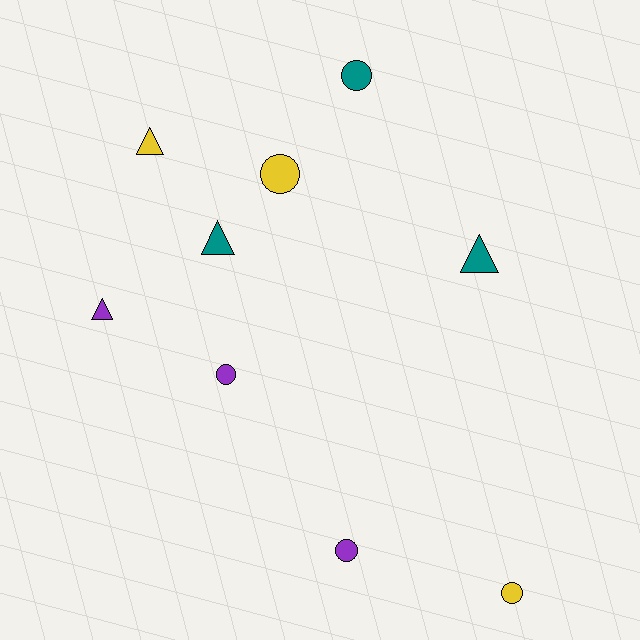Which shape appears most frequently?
Circle, with 5 objects.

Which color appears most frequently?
Yellow, with 3 objects.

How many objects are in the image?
There are 9 objects.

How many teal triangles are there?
There are 2 teal triangles.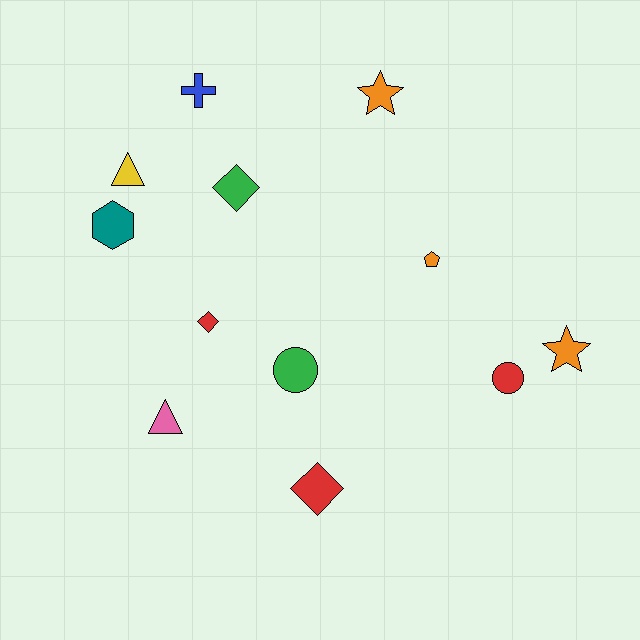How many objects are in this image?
There are 12 objects.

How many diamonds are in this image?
There are 3 diamonds.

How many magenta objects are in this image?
There are no magenta objects.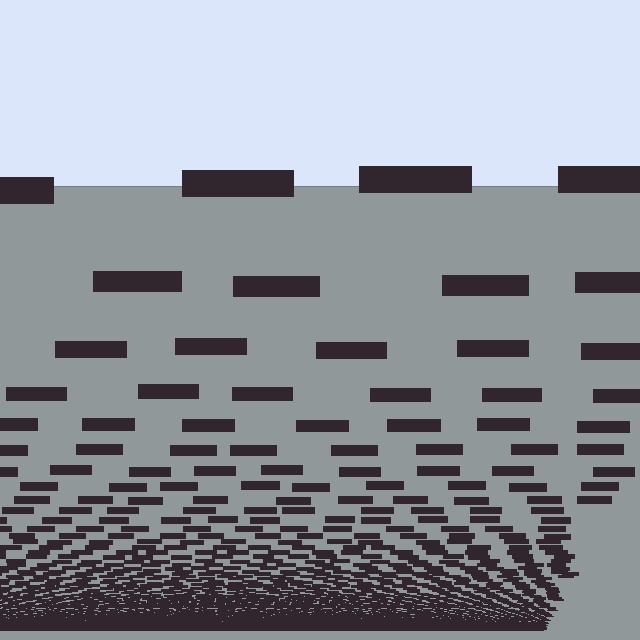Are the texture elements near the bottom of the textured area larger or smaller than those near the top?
Smaller. The gradient is inverted — elements near the bottom are smaller and denser.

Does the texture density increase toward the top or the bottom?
Density increases toward the bottom.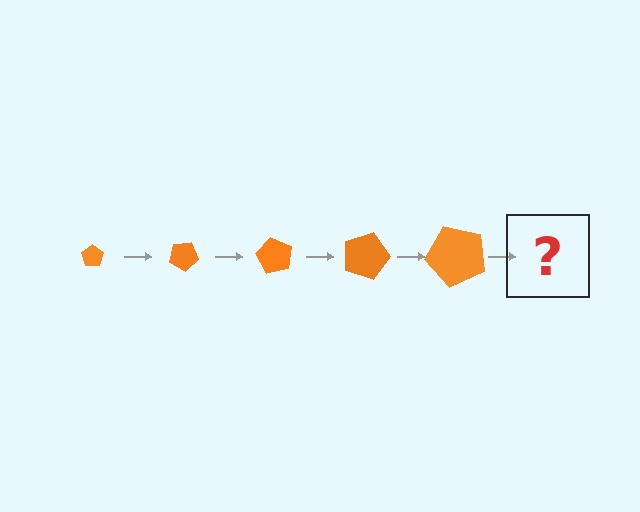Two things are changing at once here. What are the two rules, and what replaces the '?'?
The two rules are that the pentagon grows larger each step and it rotates 30 degrees each step. The '?' should be a pentagon, larger than the previous one and rotated 150 degrees from the start.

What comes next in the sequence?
The next element should be a pentagon, larger than the previous one and rotated 150 degrees from the start.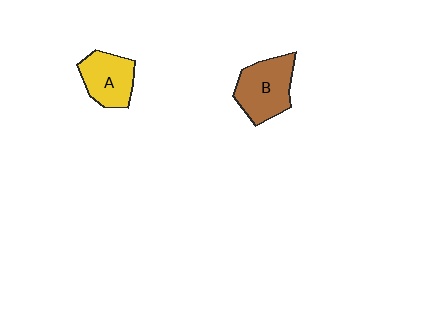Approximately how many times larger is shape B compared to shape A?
Approximately 1.2 times.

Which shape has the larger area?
Shape B (brown).